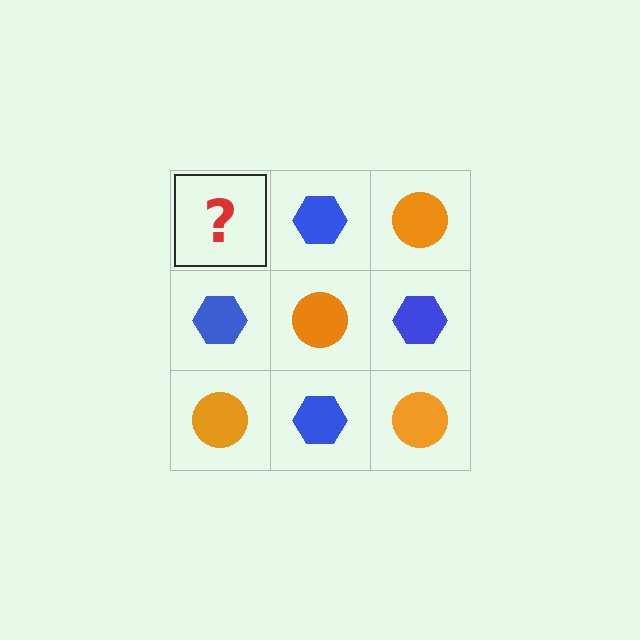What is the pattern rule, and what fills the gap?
The rule is that it alternates orange circle and blue hexagon in a checkerboard pattern. The gap should be filled with an orange circle.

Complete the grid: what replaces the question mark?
The question mark should be replaced with an orange circle.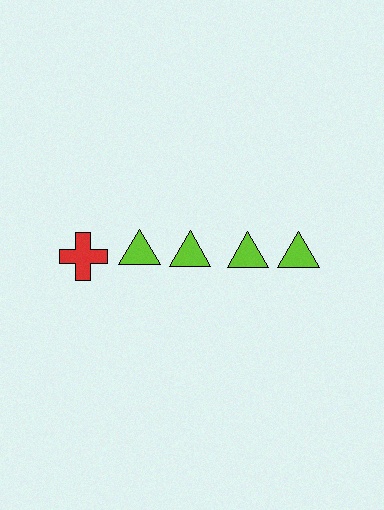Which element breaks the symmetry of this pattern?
The red cross in the top row, leftmost column breaks the symmetry. All other shapes are lime triangles.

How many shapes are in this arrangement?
There are 5 shapes arranged in a grid pattern.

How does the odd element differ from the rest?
It differs in both color (red instead of lime) and shape (cross instead of triangle).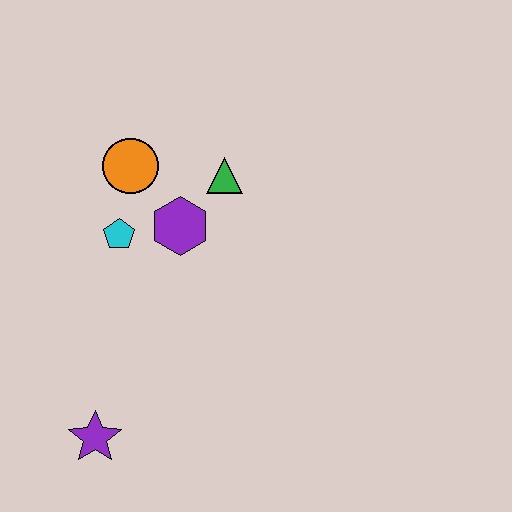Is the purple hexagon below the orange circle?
Yes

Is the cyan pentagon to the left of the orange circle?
Yes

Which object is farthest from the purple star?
The green triangle is farthest from the purple star.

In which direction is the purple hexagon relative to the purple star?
The purple hexagon is above the purple star.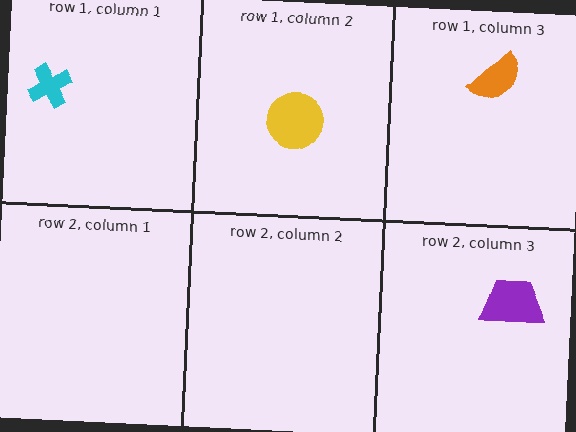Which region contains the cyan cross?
The row 1, column 1 region.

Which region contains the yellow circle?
The row 1, column 2 region.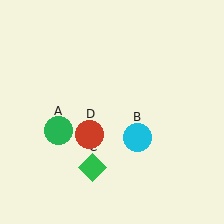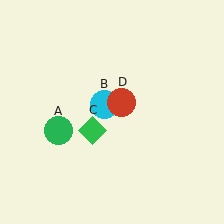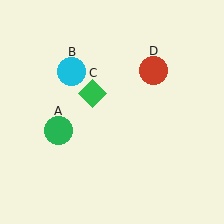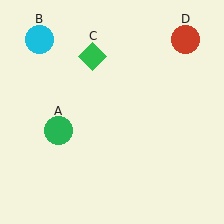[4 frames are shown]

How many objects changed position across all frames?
3 objects changed position: cyan circle (object B), green diamond (object C), red circle (object D).